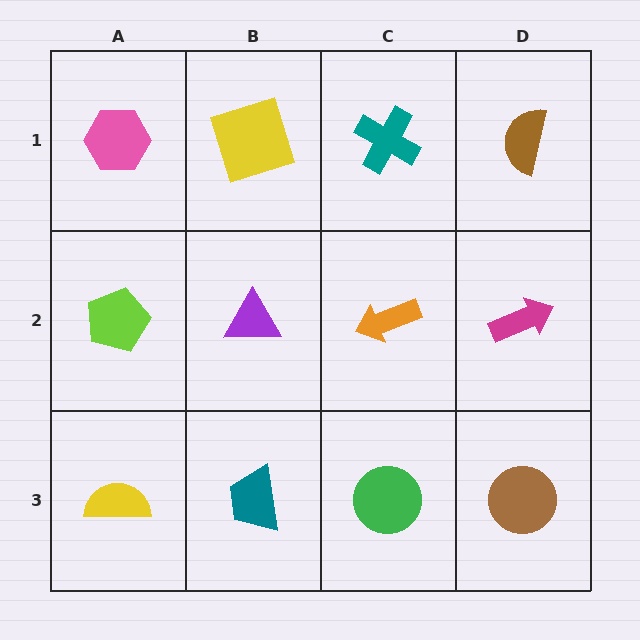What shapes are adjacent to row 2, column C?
A teal cross (row 1, column C), a green circle (row 3, column C), a purple triangle (row 2, column B), a magenta arrow (row 2, column D).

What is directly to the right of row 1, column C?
A brown semicircle.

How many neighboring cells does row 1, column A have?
2.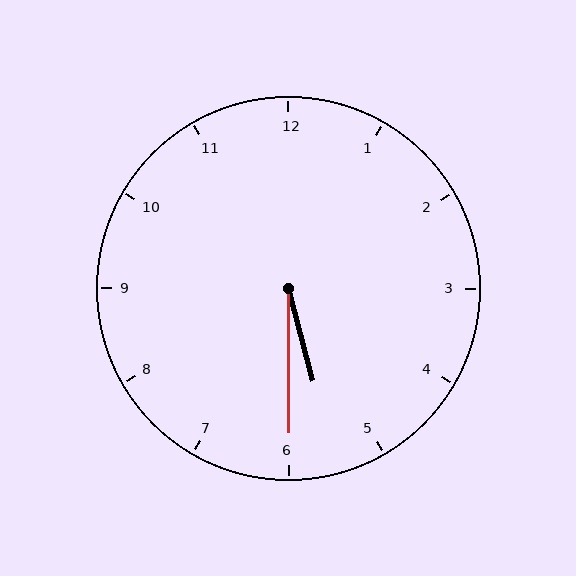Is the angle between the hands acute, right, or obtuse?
It is acute.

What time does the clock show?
5:30.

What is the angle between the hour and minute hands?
Approximately 15 degrees.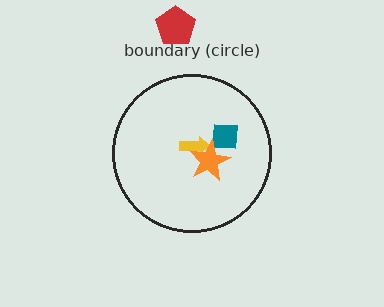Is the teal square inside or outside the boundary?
Inside.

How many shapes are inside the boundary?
3 inside, 1 outside.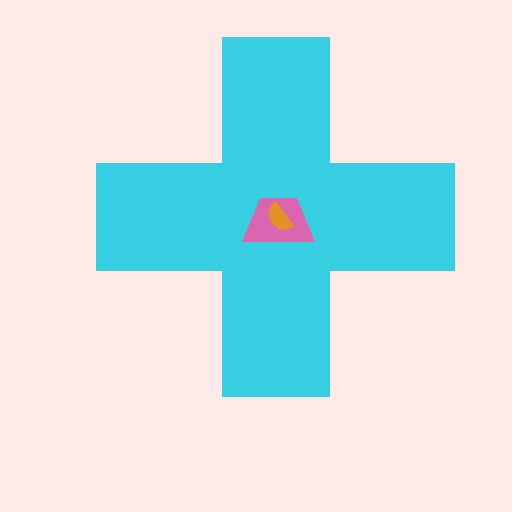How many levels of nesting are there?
3.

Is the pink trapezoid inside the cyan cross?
Yes.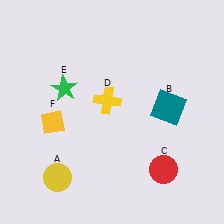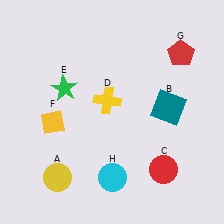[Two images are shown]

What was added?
A red pentagon (G), a cyan circle (H) were added in Image 2.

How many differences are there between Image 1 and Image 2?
There are 2 differences between the two images.